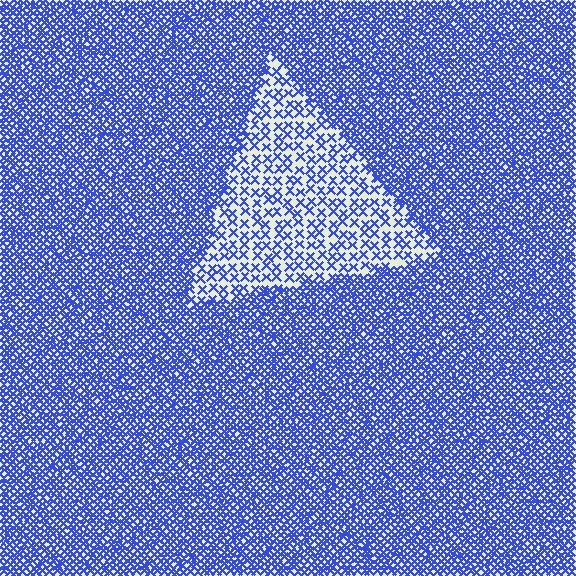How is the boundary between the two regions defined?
The boundary is defined by a change in element density (approximately 2.7x ratio). All elements are the same color, size, and shape.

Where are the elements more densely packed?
The elements are more densely packed outside the triangle boundary.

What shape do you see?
I see a triangle.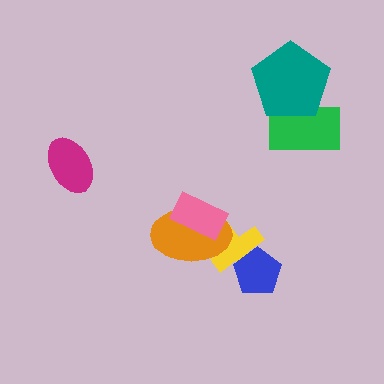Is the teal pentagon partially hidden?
No, no other shape covers it.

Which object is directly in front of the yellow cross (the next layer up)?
The blue pentagon is directly in front of the yellow cross.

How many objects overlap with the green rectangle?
1 object overlaps with the green rectangle.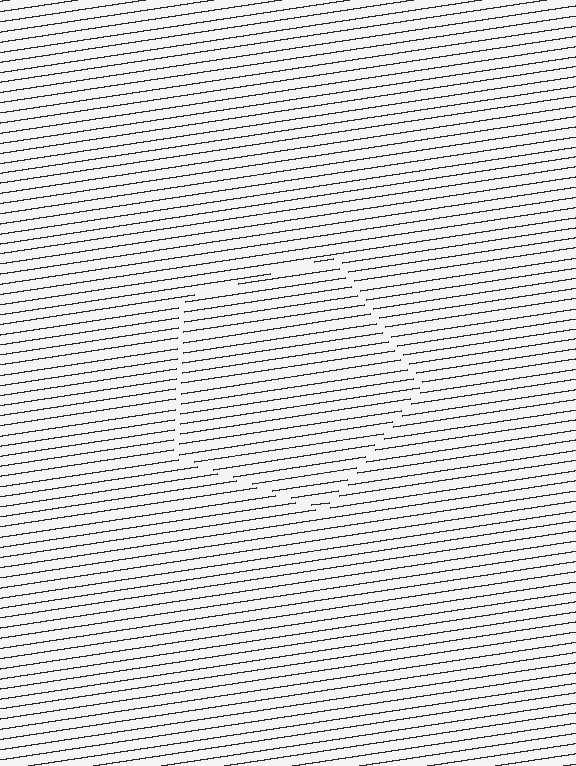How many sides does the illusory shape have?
5 sides — the line-ends trace a pentagon.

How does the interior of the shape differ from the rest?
The interior of the shape contains the same grating, shifted by half a period — the contour is defined by the phase discontinuity where line-ends from the inner and outer gratings abut.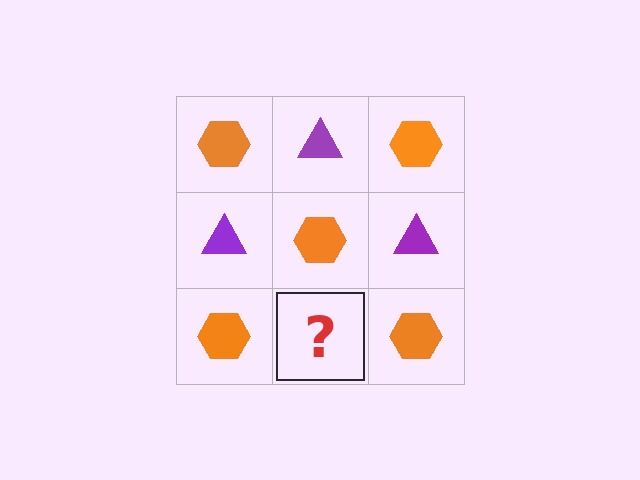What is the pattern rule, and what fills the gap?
The rule is that it alternates orange hexagon and purple triangle in a checkerboard pattern. The gap should be filled with a purple triangle.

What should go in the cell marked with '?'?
The missing cell should contain a purple triangle.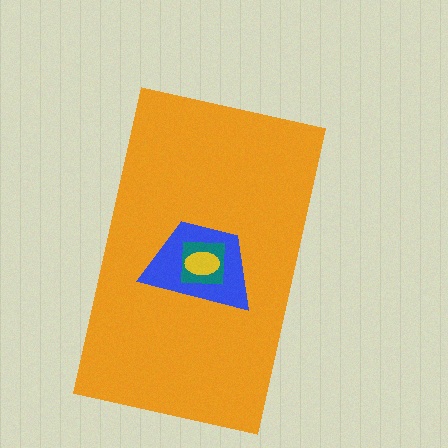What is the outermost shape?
The orange rectangle.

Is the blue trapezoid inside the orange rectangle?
Yes.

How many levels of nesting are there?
4.